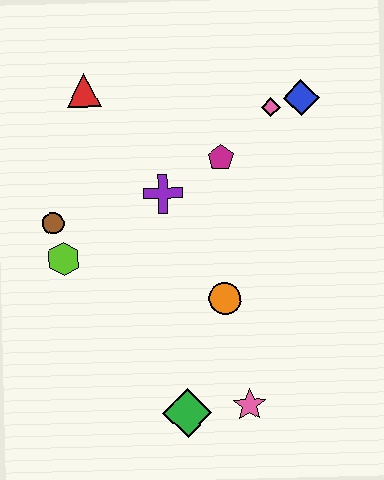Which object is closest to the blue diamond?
The pink diamond is closest to the blue diamond.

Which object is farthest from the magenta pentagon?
The green diamond is farthest from the magenta pentagon.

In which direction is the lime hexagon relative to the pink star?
The lime hexagon is to the left of the pink star.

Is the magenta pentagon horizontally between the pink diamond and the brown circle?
Yes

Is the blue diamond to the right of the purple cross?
Yes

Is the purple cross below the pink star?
No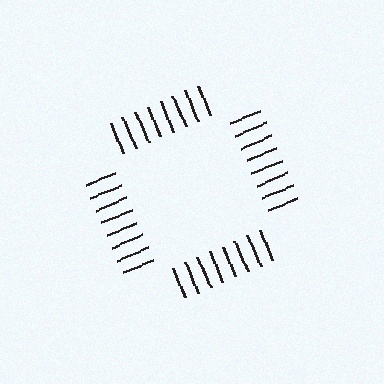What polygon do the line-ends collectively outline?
An illusory square — the line segments terminate on its edges but no continuous stroke is drawn.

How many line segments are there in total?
32 — 8 along each of the 4 edges.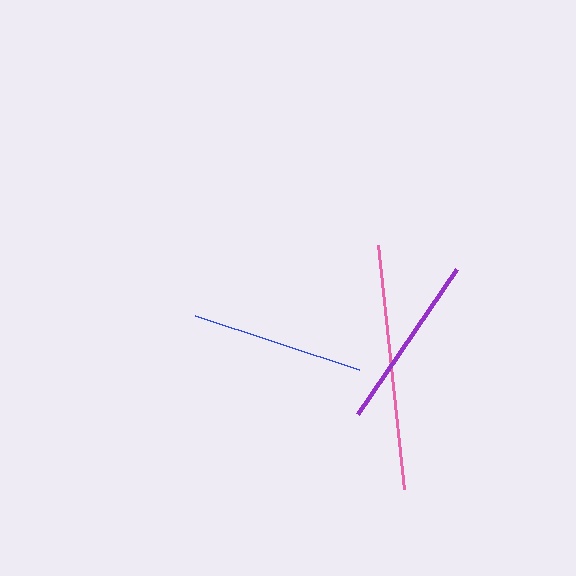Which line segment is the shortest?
The blue line is the shortest at approximately 172 pixels.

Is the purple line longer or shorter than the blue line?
The purple line is longer than the blue line.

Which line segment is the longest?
The pink line is the longest at approximately 245 pixels.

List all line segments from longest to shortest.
From longest to shortest: pink, purple, blue.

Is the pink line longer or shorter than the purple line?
The pink line is longer than the purple line.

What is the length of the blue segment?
The blue segment is approximately 172 pixels long.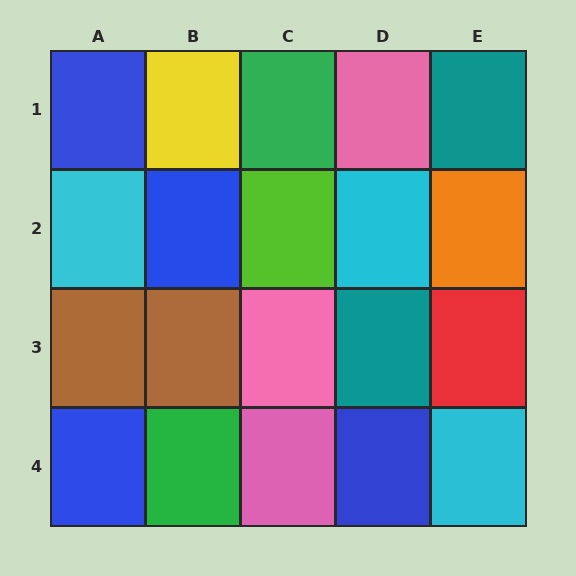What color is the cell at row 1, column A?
Blue.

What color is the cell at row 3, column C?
Pink.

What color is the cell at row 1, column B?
Yellow.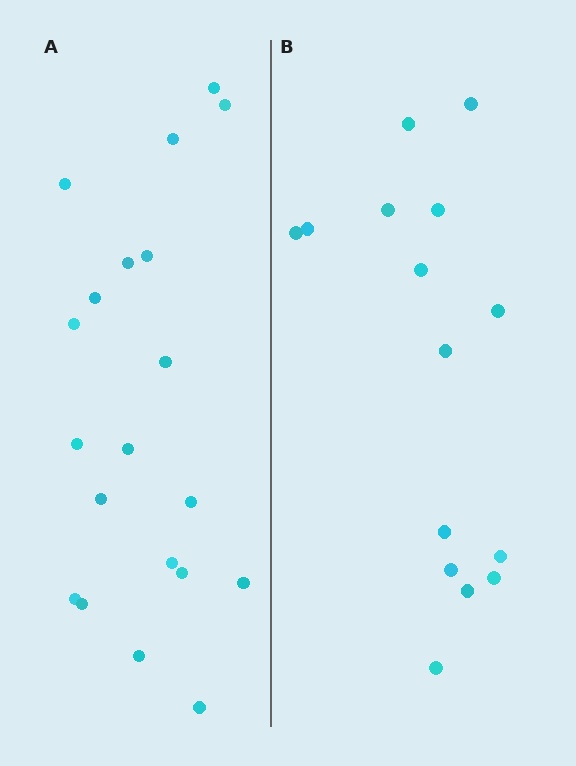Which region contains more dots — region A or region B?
Region A (the left region) has more dots.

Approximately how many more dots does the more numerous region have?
Region A has about 5 more dots than region B.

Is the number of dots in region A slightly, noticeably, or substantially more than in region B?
Region A has noticeably more, but not dramatically so. The ratio is roughly 1.3 to 1.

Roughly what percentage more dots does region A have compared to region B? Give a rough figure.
About 35% more.